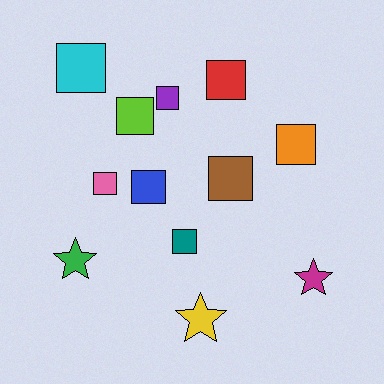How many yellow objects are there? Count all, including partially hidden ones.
There is 1 yellow object.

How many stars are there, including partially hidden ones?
There are 3 stars.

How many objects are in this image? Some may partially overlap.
There are 12 objects.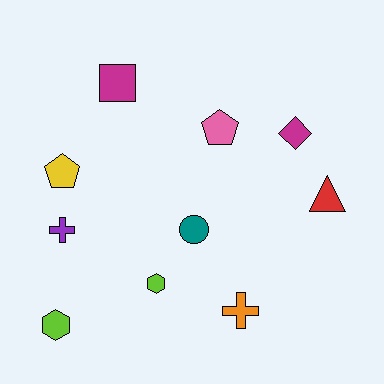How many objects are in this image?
There are 10 objects.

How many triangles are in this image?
There is 1 triangle.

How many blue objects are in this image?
There are no blue objects.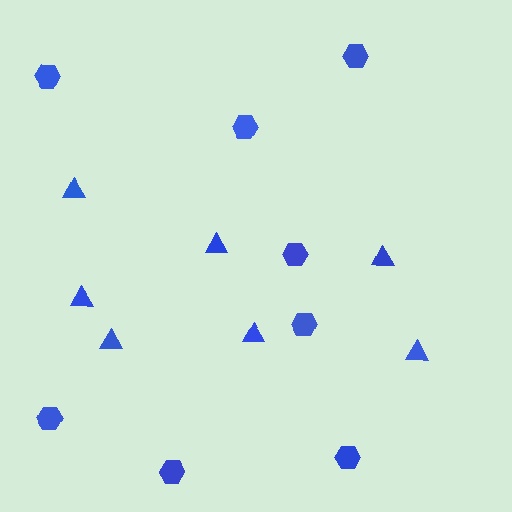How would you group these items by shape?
There are 2 groups: one group of triangles (7) and one group of hexagons (8).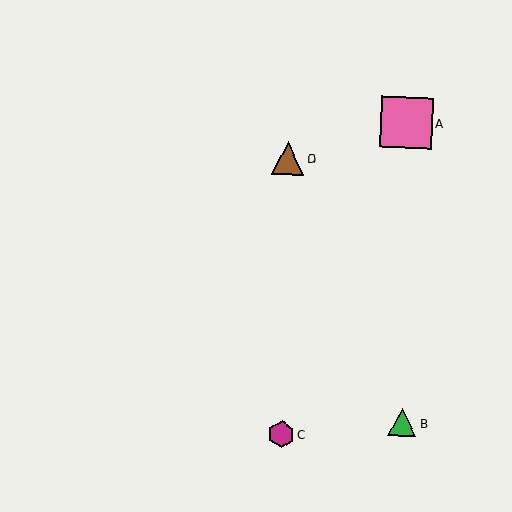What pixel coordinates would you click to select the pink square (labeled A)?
Click at (407, 123) to select the pink square A.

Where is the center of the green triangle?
The center of the green triangle is at (402, 422).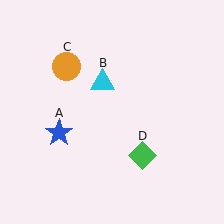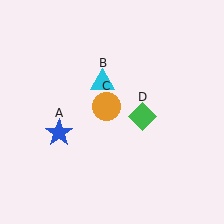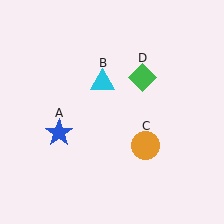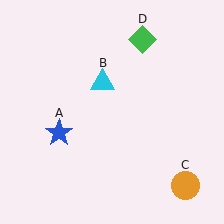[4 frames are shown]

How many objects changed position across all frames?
2 objects changed position: orange circle (object C), green diamond (object D).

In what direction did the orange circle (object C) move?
The orange circle (object C) moved down and to the right.